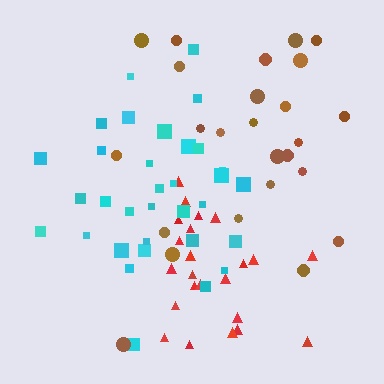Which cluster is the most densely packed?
Red.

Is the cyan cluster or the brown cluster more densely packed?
Cyan.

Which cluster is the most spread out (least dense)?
Brown.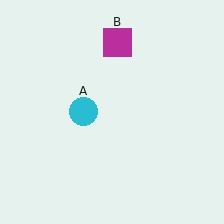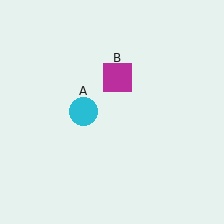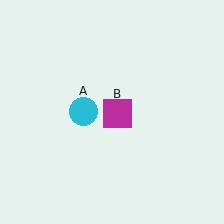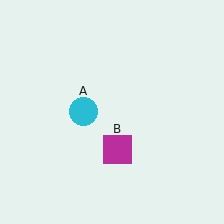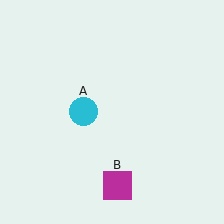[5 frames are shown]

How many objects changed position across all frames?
1 object changed position: magenta square (object B).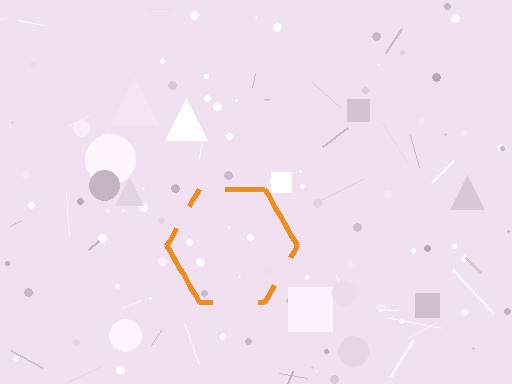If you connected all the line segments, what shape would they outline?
They would outline a hexagon.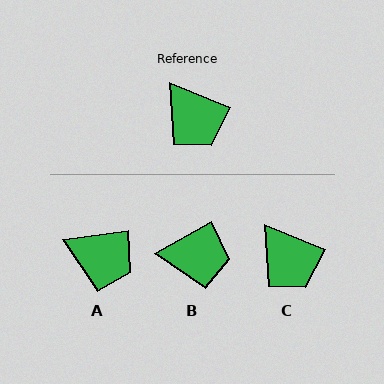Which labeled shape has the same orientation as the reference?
C.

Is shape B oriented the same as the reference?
No, it is off by about 52 degrees.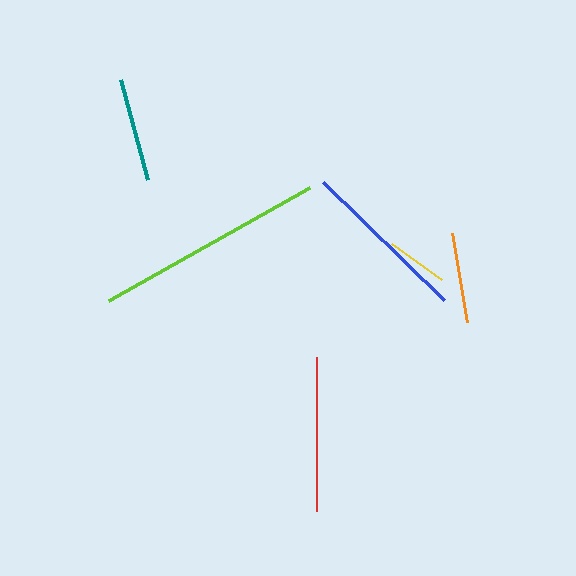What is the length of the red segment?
The red segment is approximately 154 pixels long.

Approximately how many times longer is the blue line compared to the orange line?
The blue line is approximately 1.9 times the length of the orange line.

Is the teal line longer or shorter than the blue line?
The blue line is longer than the teal line.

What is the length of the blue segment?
The blue segment is approximately 169 pixels long.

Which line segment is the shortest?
The yellow line is the shortest at approximately 62 pixels.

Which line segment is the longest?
The lime line is the longest at approximately 230 pixels.